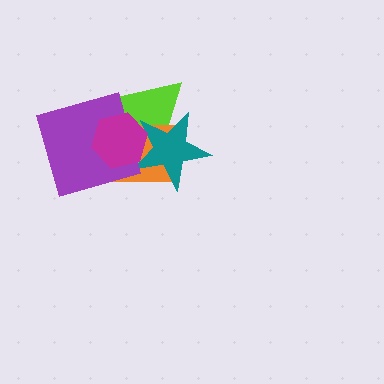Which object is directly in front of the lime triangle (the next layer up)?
The orange rectangle is directly in front of the lime triangle.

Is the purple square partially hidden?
Yes, it is partially covered by another shape.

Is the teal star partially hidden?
Yes, it is partially covered by another shape.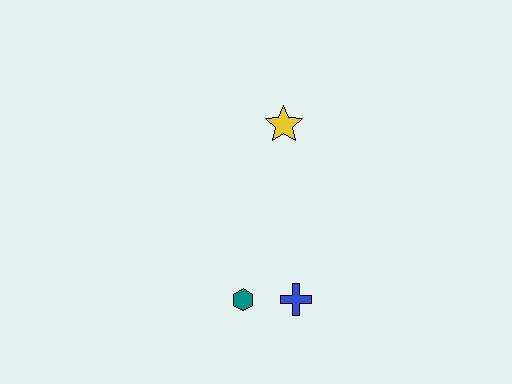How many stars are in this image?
There is 1 star.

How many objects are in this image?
There are 3 objects.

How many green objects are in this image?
There are no green objects.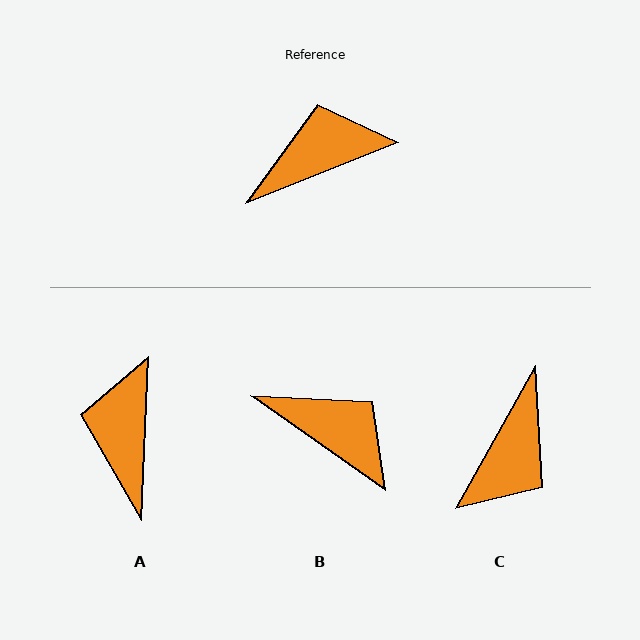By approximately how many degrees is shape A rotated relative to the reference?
Approximately 66 degrees counter-clockwise.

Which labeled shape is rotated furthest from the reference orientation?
C, about 141 degrees away.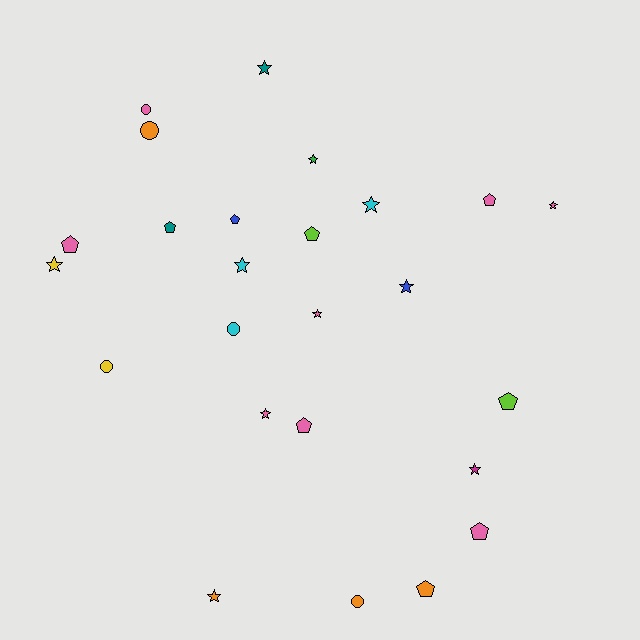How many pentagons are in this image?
There are 9 pentagons.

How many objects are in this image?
There are 25 objects.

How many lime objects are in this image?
There are 2 lime objects.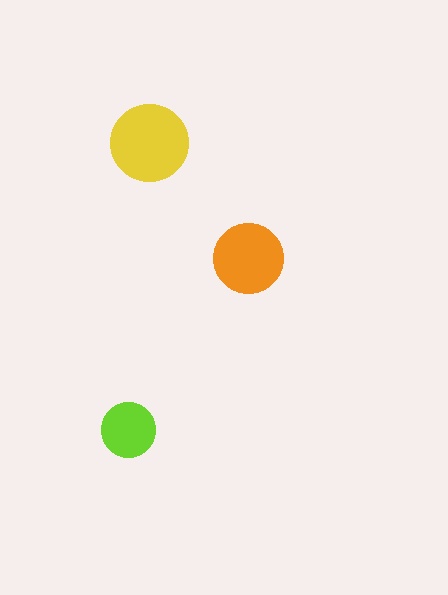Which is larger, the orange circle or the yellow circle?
The yellow one.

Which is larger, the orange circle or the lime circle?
The orange one.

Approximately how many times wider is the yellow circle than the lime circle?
About 1.5 times wider.